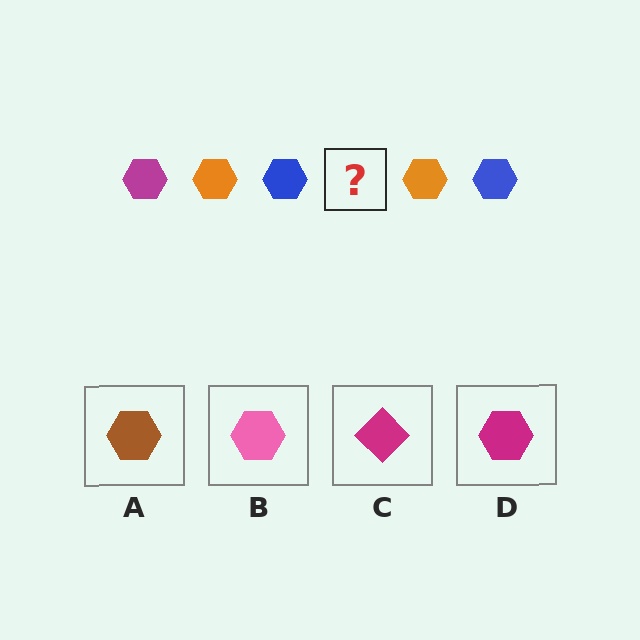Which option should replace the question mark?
Option D.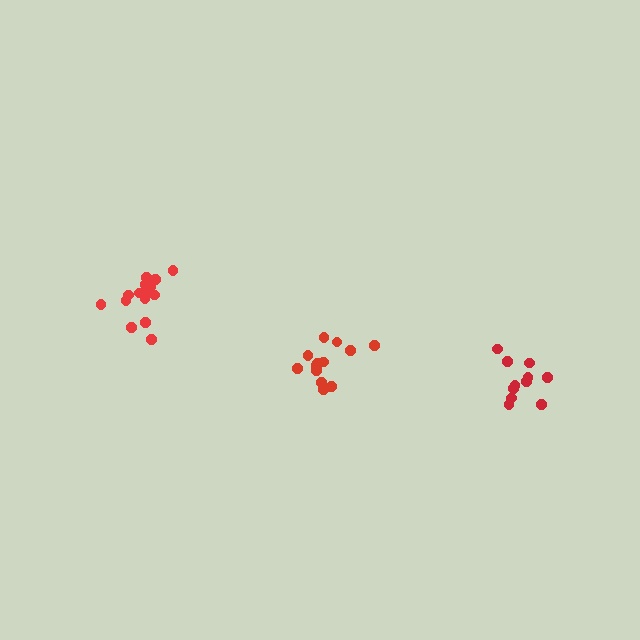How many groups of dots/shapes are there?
There are 3 groups.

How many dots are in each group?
Group 1: 11 dots, Group 2: 13 dots, Group 3: 15 dots (39 total).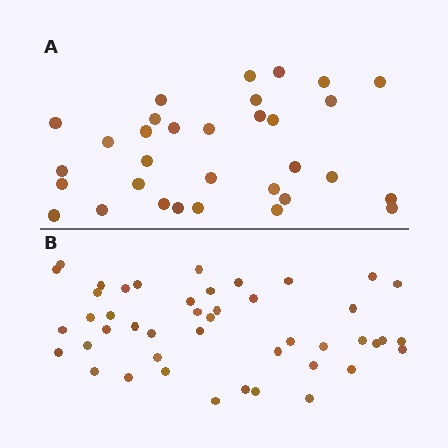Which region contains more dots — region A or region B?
Region B (the bottom region) has more dots.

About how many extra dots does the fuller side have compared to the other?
Region B has approximately 15 more dots than region A.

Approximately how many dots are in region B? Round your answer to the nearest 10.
About 40 dots. (The exact count is 45, which rounds to 40.)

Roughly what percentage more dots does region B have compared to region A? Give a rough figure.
About 40% more.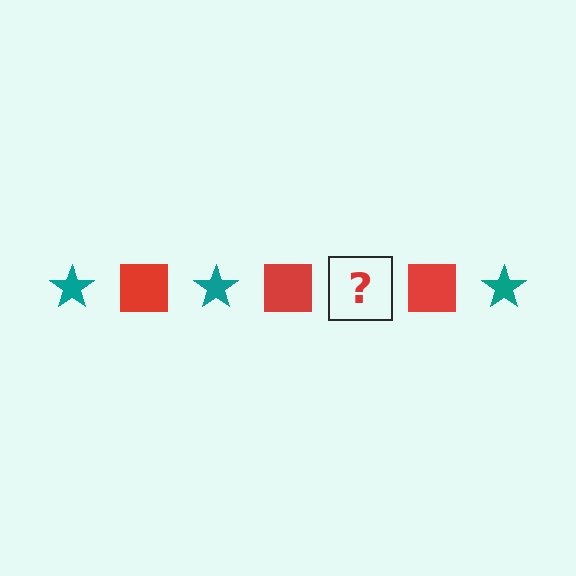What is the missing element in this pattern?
The missing element is a teal star.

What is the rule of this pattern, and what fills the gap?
The rule is that the pattern alternates between teal star and red square. The gap should be filled with a teal star.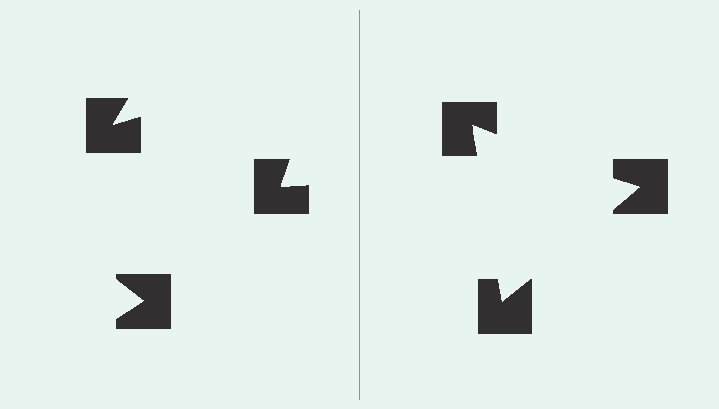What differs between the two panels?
The notched squares are positioned identically on both sides; only the wedge orientations differ. On the right they align to a triangle; on the left they are misaligned.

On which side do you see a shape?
An illusory triangle appears on the right side. On the left side the wedge cuts are rotated, so no coherent shape forms.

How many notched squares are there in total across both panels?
6 — 3 on each side.